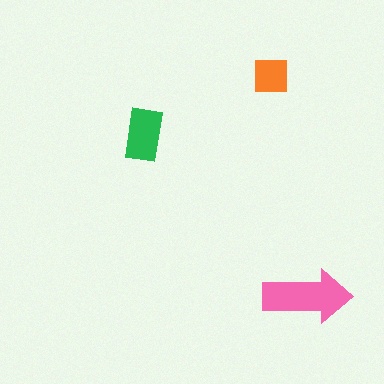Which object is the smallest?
The orange square.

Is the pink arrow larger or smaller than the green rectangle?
Larger.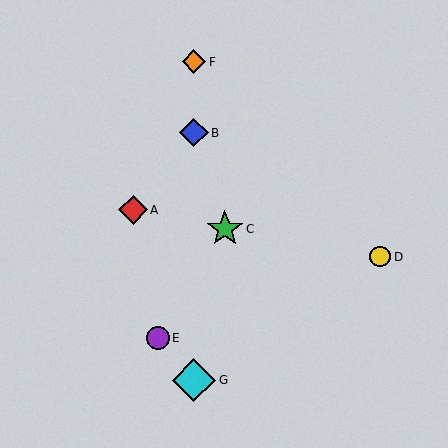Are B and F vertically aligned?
Yes, both are at x≈194.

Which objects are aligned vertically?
Objects B, F, G are aligned vertically.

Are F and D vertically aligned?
No, F is at x≈194 and D is at x≈380.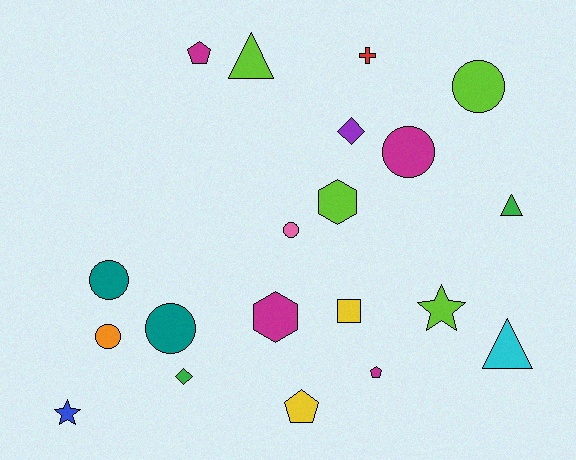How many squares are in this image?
There is 1 square.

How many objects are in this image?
There are 20 objects.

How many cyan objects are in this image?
There is 1 cyan object.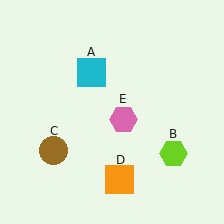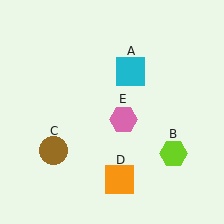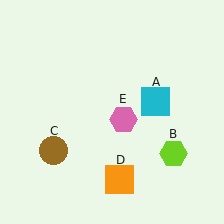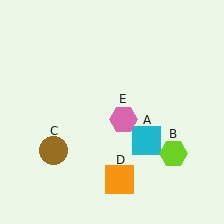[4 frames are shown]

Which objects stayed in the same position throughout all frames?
Lime hexagon (object B) and brown circle (object C) and orange square (object D) and pink hexagon (object E) remained stationary.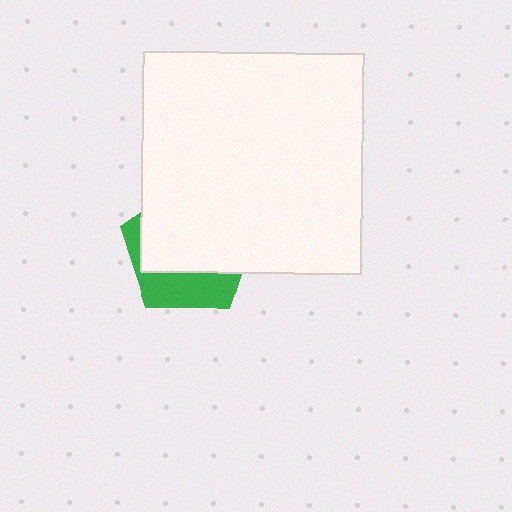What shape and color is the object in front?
The object in front is a white square.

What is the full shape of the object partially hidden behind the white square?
The partially hidden object is a green pentagon.